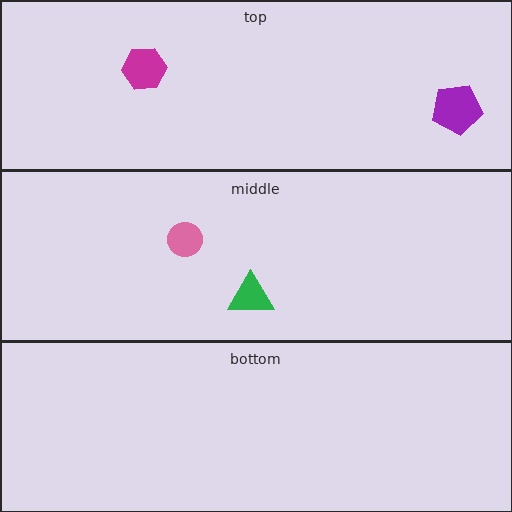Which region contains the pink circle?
The middle region.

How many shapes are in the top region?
2.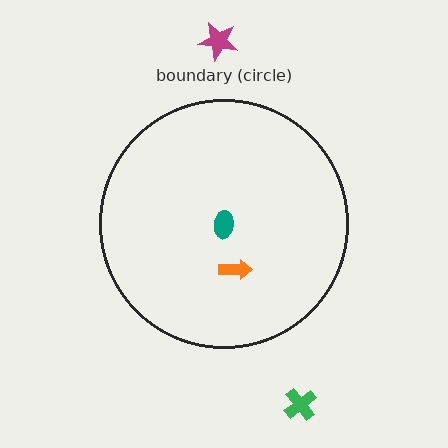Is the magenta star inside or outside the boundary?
Outside.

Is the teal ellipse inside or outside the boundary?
Inside.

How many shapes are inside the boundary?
2 inside, 2 outside.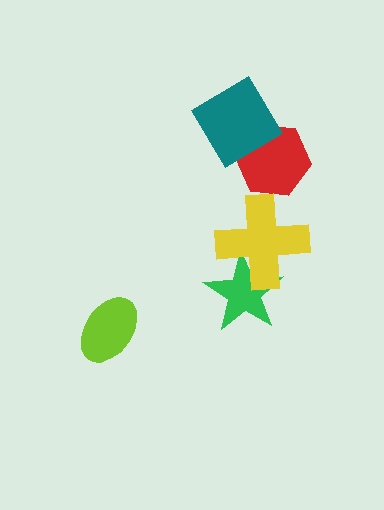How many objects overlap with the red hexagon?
1 object overlaps with the red hexagon.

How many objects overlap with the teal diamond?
1 object overlaps with the teal diamond.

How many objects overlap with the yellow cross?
1 object overlaps with the yellow cross.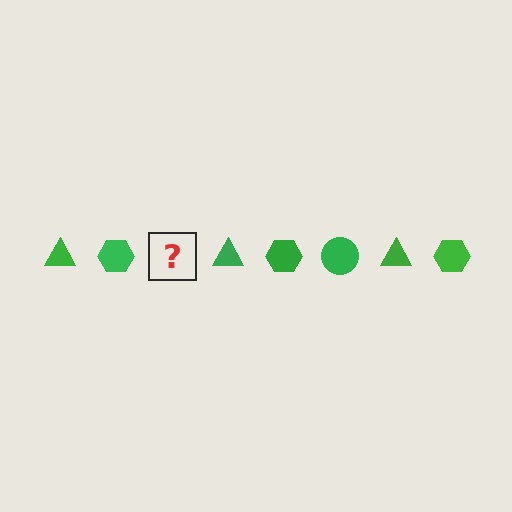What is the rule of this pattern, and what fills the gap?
The rule is that the pattern cycles through triangle, hexagon, circle shapes in green. The gap should be filled with a green circle.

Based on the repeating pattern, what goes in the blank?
The blank should be a green circle.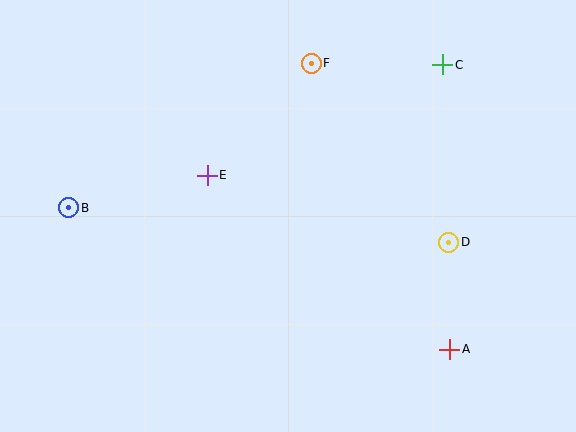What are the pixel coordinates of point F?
Point F is at (311, 63).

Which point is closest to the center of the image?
Point E at (207, 175) is closest to the center.